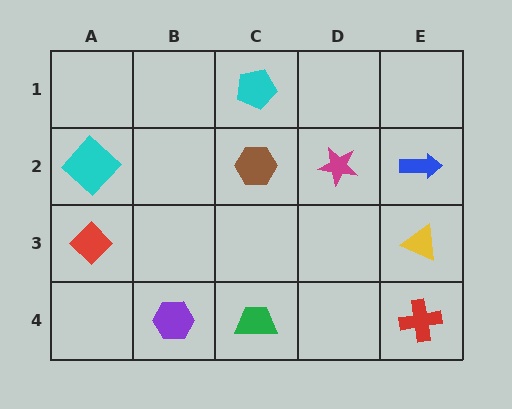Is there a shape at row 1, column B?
No, that cell is empty.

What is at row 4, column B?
A purple hexagon.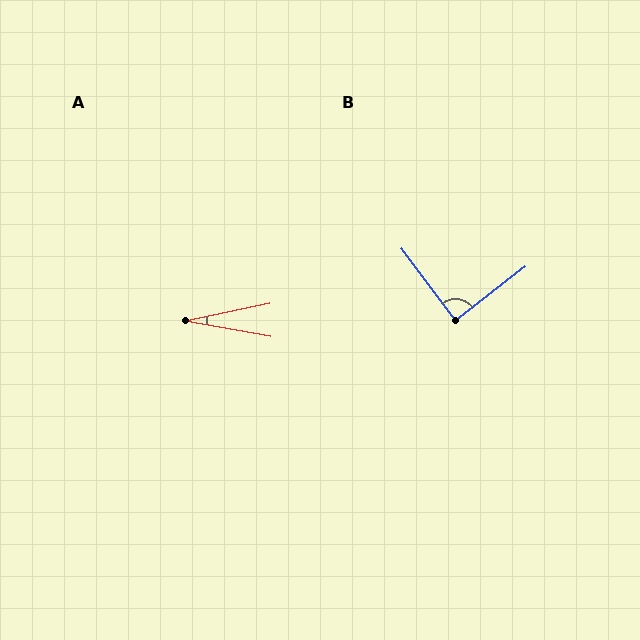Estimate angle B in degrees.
Approximately 89 degrees.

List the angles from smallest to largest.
A (22°), B (89°).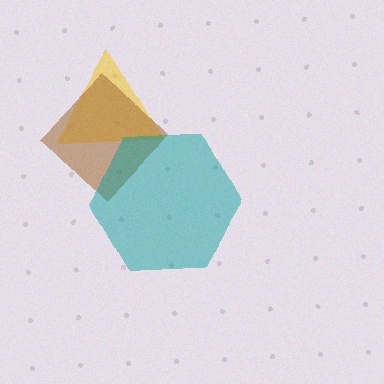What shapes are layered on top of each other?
The layered shapes are: a yellow triangle, a brown diamond, a teal hexagon.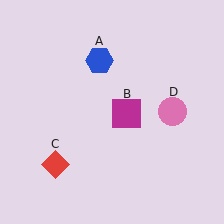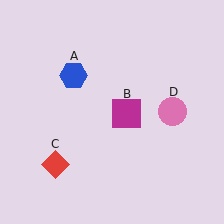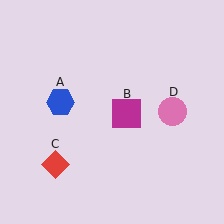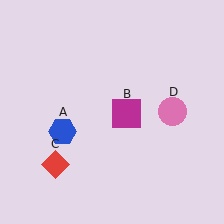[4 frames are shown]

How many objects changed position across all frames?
1 object changed position: blue hexagon (object A).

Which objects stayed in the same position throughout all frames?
Magenta square (object B) and red diamond (object C) and pink circle (object D) remained stationary.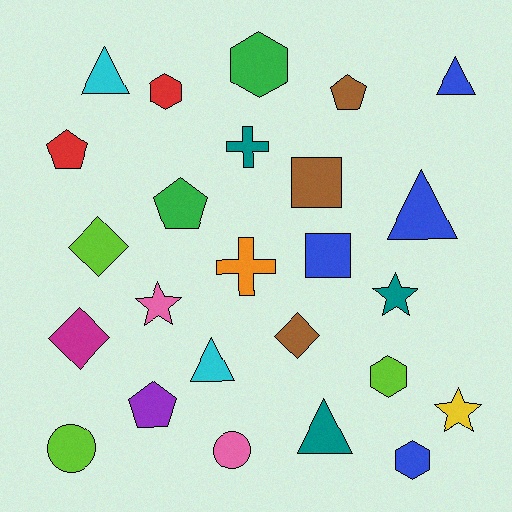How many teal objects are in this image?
There are 3 teal objects.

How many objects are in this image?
There are 25 objects.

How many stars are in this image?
There are 3 stars.